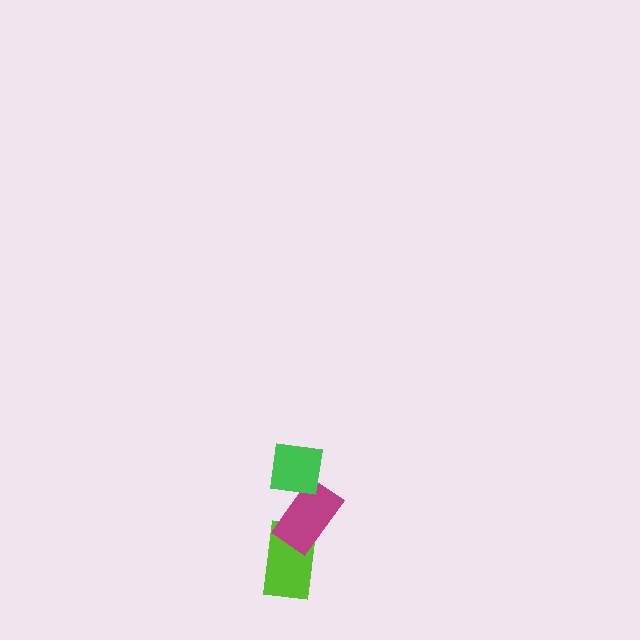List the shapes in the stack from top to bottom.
From top to bottom: the green square, the magenta rectangle, the lime rectangle.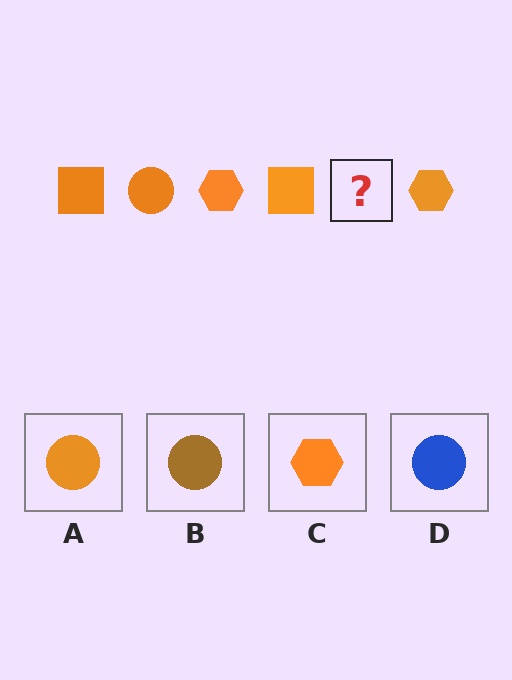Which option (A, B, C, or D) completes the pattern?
A.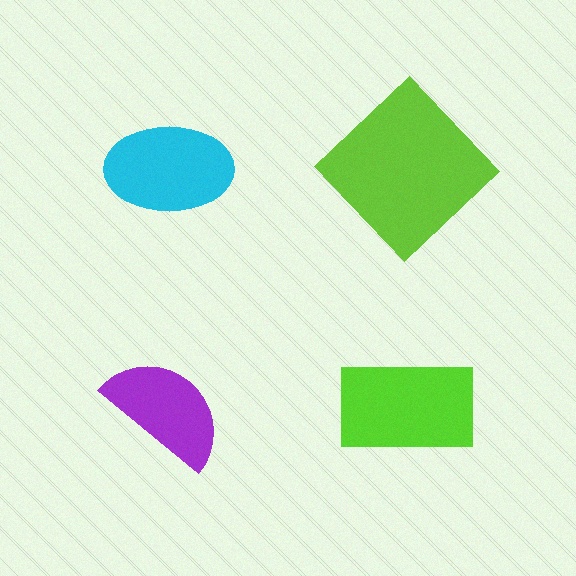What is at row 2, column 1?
A purple semicircle.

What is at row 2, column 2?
A lime rectangle.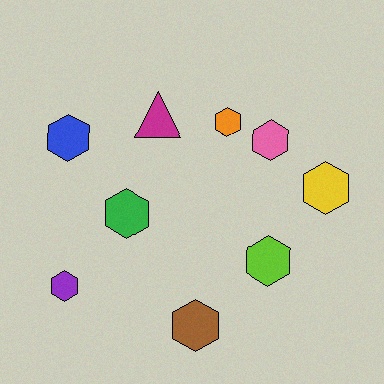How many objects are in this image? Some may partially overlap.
There are 9 objects.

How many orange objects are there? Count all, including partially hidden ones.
There is 1 orange object.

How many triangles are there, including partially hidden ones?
There is 1 triangle.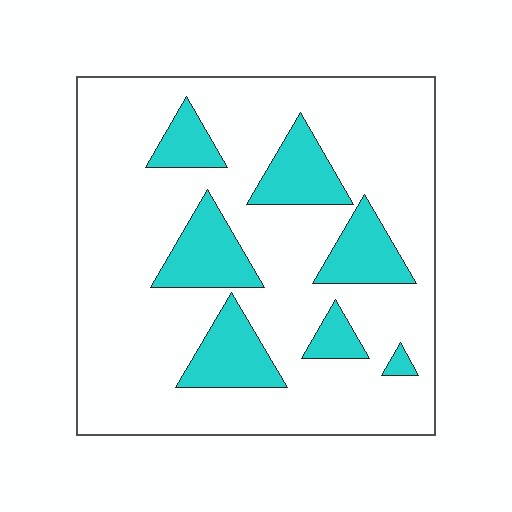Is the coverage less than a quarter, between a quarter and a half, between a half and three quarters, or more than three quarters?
Less than a quarter.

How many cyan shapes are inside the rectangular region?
7.